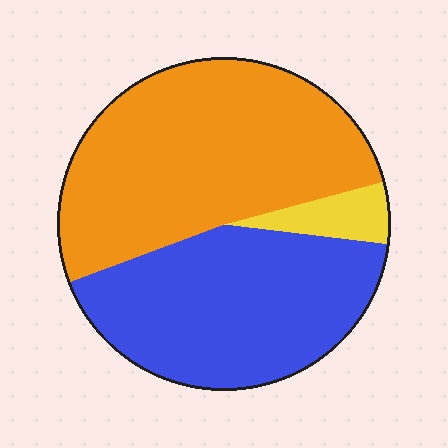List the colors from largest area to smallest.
From largest to smallest: orange, blue, yellow.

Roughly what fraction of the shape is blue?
Blue covers about 40% of the shape.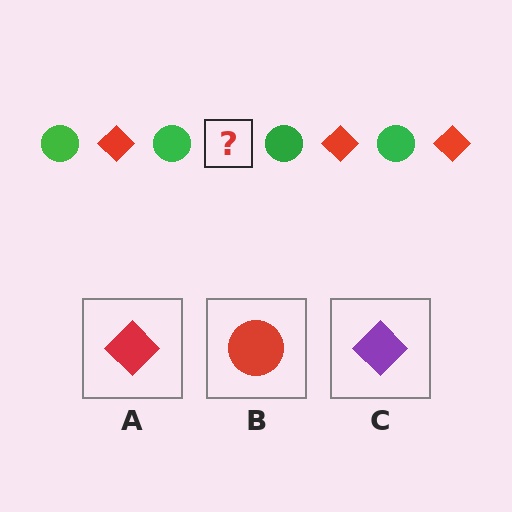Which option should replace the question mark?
Option A.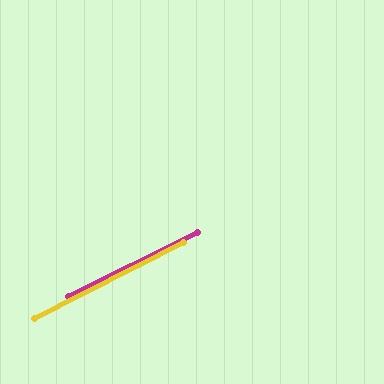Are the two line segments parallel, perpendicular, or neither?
Parallel — their directions differ by only 0.6°.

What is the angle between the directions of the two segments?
Approximately 1 degree.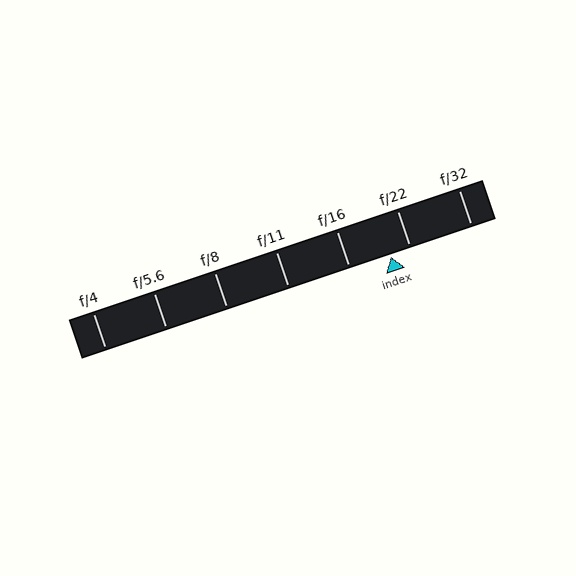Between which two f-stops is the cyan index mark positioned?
The index mark is between f/16 and f/22.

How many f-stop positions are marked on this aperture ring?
There are 7 f-stop positions marked.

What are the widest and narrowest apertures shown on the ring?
The widest aperture shown is f/4 and the narrowest is f/32.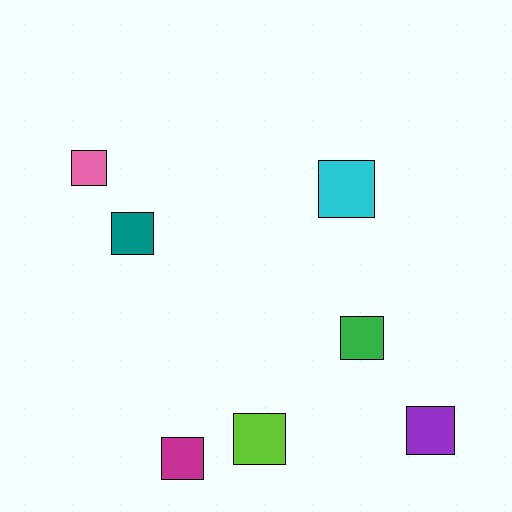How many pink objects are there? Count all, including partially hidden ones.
There is 1 pink object.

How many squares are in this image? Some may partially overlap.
There are 7 squares.